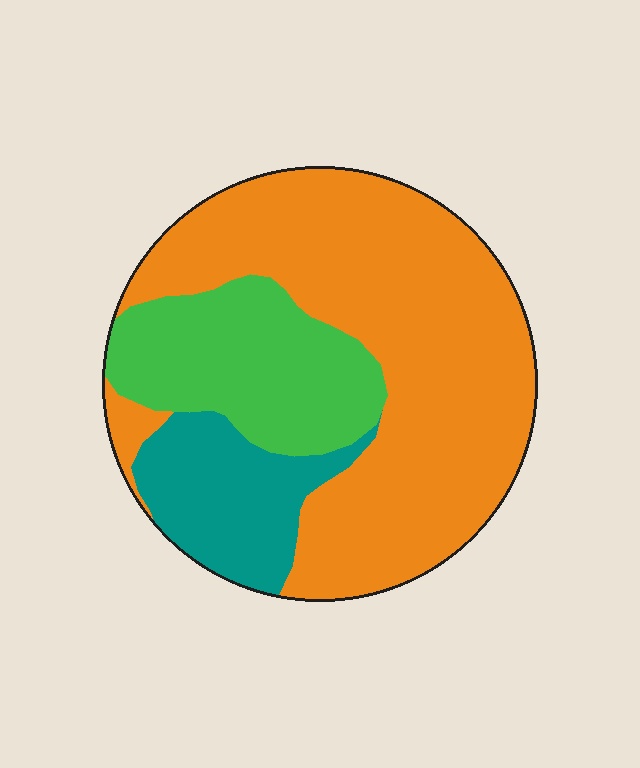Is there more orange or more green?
Orange.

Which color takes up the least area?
Teal, at roughly 15%.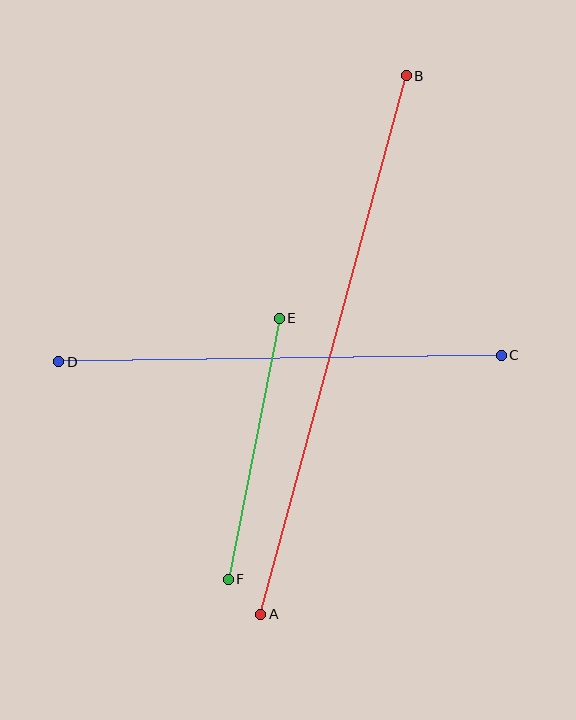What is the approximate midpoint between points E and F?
The midpoint is at approximately (254, 449) pixels.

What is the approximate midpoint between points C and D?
The midpoint is at approximately (280, 359) pixels.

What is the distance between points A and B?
The distance is approximately 558 pixels.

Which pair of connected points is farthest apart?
Points A and B are farthest apart.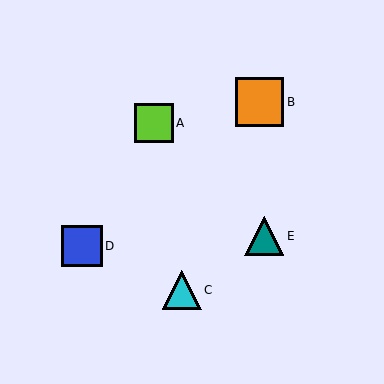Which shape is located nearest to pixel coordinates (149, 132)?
The lime square (labeled A) at (154, 123) is nearest to that location.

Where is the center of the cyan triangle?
The center of the cyan triangle is at (182, 290).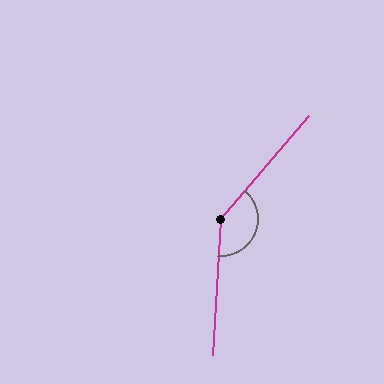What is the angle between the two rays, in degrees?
Approximately 143 degrees.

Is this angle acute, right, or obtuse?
It is obtuse.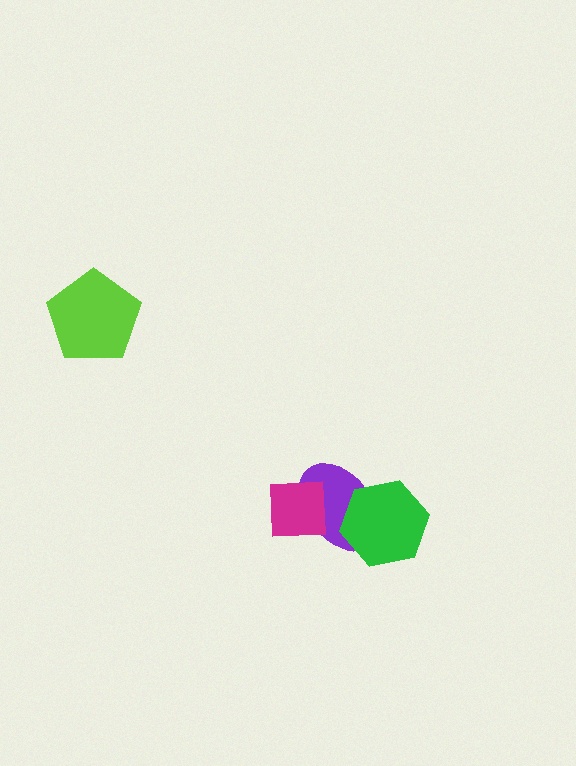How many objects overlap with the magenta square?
1 object overlaps with the magenta square.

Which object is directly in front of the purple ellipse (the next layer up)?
The green hexagon is directly in front of the purple ellipse.